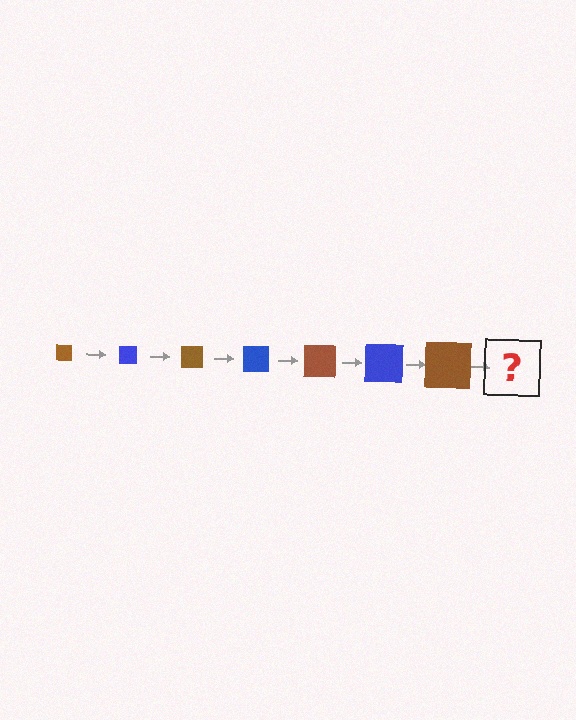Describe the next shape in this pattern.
It should be a blue square, larger than the previous one.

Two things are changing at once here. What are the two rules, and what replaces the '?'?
The two rules are that the square grows larger each step and the color cycles through brown and blue. The '?' should be a blue square, larger than the previous one.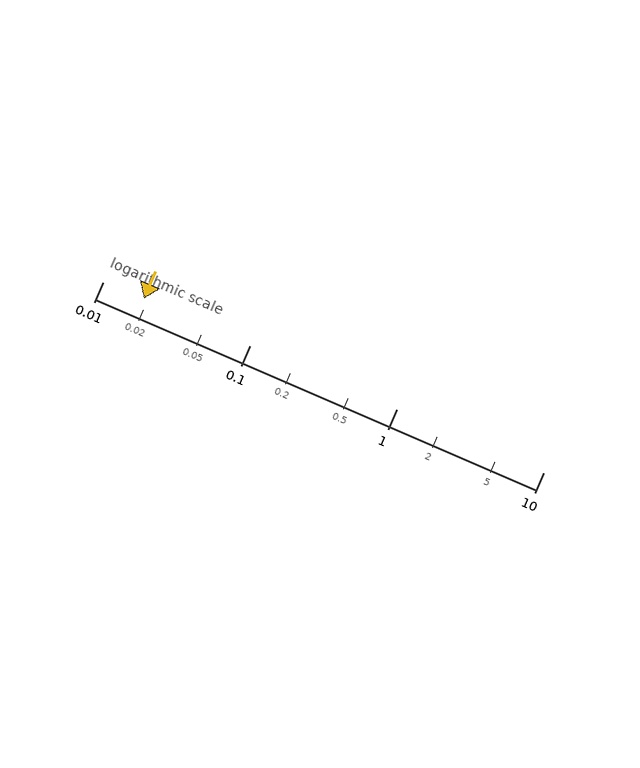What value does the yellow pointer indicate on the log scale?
The pointer indicates approximately 0.019.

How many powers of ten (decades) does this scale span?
The scale spans 3 decades, from 0.01 to 10.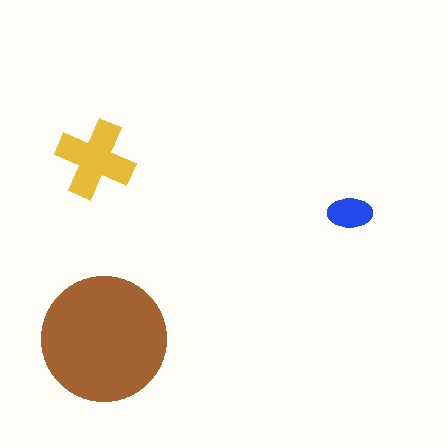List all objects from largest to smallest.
The brown circle, the yellow cross, the blue ellipse.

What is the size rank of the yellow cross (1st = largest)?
2nd.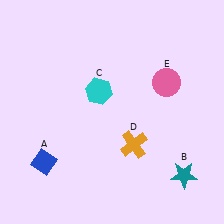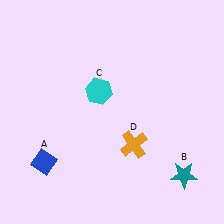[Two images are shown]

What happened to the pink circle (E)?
The pink circle (E) was removed in Image 2. It was in the top-right area of Image 1.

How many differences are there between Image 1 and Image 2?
There is 1 difference between the two images.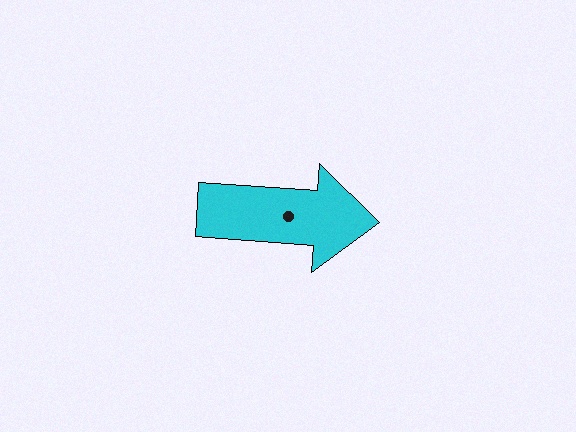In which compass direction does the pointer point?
East.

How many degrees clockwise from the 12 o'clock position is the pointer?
Approximately 94 degrees.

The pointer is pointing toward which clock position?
Roughly 3 o'clock.